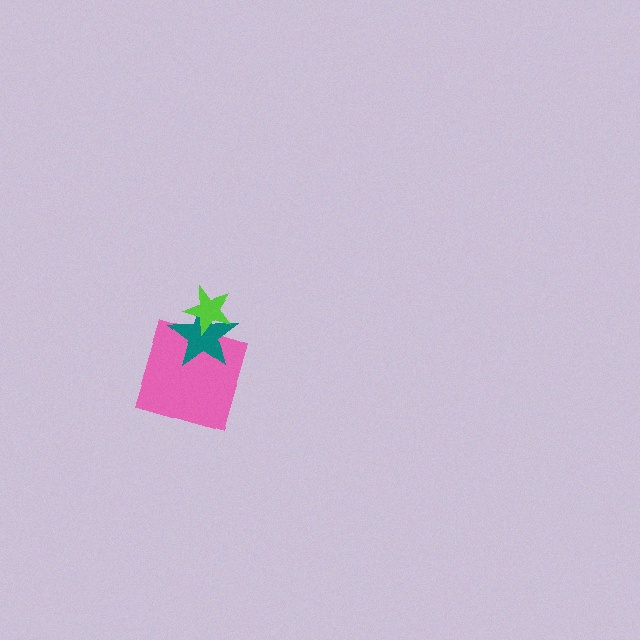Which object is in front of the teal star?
The lime star is in front of the teal star.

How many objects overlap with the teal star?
2 objects overlap with the teal star.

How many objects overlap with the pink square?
1 object overlaps with the pink square.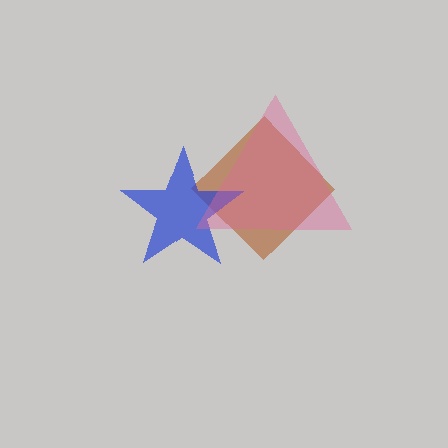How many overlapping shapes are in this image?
There are 3 overlapping shapes in the image.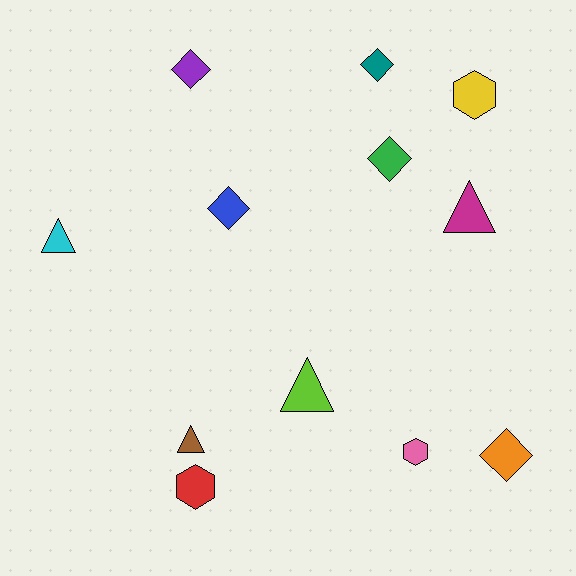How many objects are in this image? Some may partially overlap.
There are 12 objects.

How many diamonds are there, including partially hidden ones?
There are 5 diamonds.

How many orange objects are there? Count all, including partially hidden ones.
There is 1 orange object.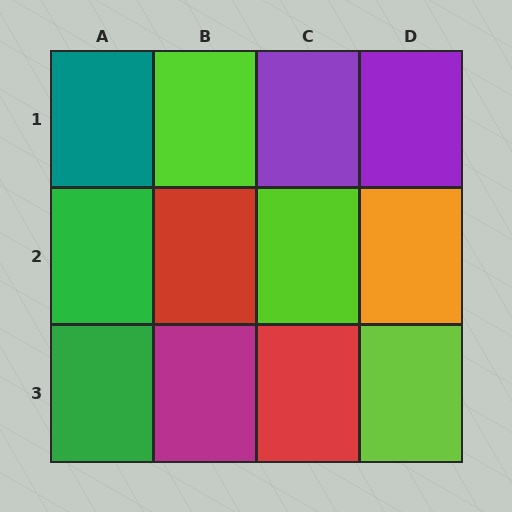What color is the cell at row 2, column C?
Lime.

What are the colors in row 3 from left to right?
Green, magenta, red, lime.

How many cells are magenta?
1 cell is magenta.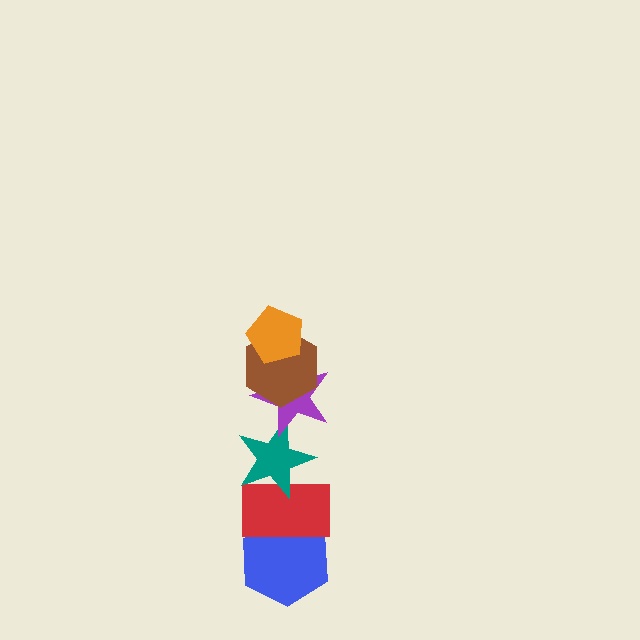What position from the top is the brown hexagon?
The brown hexagon is 2nd from the top.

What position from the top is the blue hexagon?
The blue hexagon is 6th from the top.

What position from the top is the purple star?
The purple star is 3rd from the top.